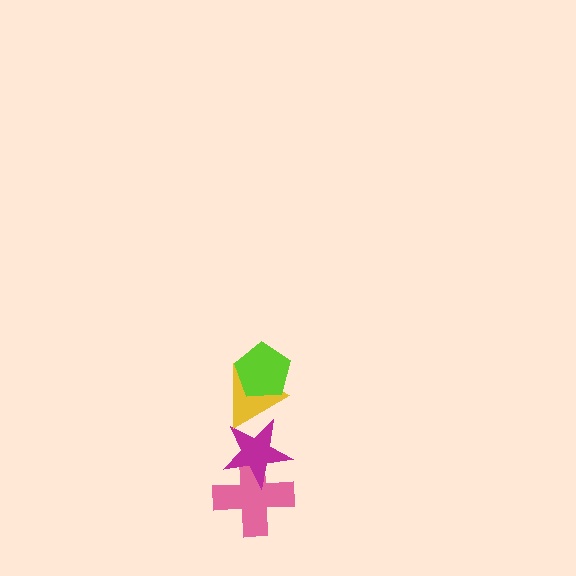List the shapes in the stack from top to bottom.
From top to bottom: the lime pentagon, the yellow triangle, the magenta star, the pink cross.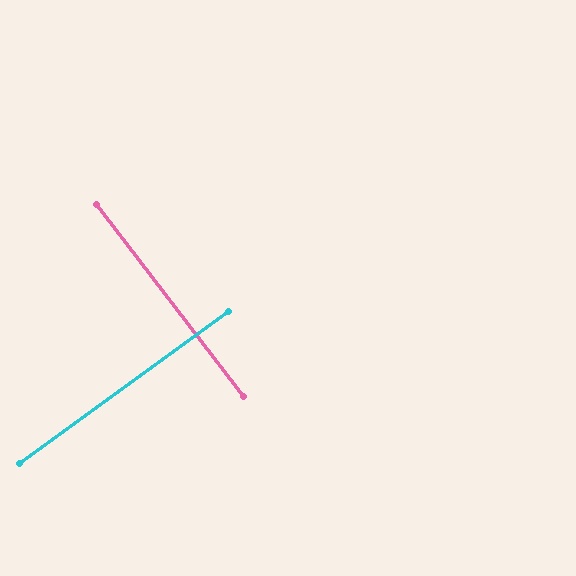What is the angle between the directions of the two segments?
Approximately 89 degrees.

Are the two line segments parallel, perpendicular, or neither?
Perpendicular — they meet at approximately 89°.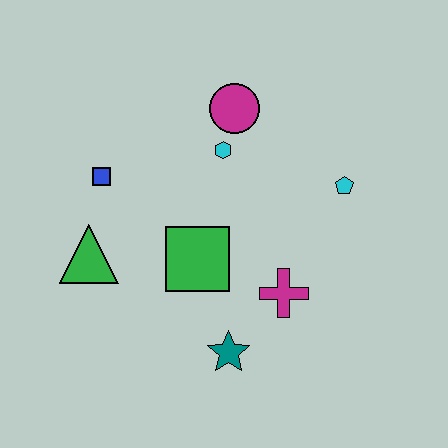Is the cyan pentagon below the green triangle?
No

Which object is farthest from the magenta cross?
The blue square is farthest from the magenta cross.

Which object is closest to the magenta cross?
The teal star is closest to the magenta cross.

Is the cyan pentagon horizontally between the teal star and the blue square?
No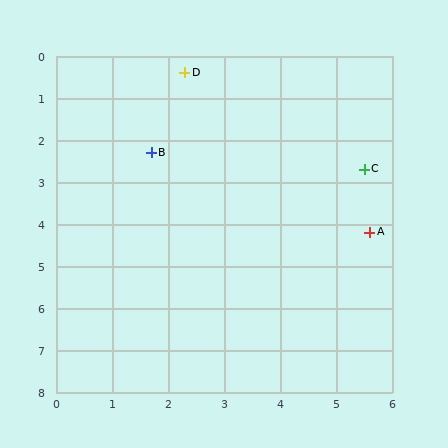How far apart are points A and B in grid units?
Points A and B are about 4.3 grid units apart.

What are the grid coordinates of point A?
Point A is at approximately (5.6, 4.2).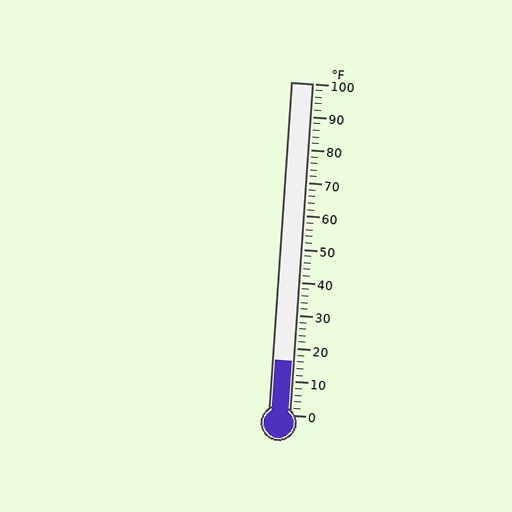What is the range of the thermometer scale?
The thermometer scale ranges from 0°F to 100°F.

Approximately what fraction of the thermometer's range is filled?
The thermometer is filled to approximately 15% of its range.